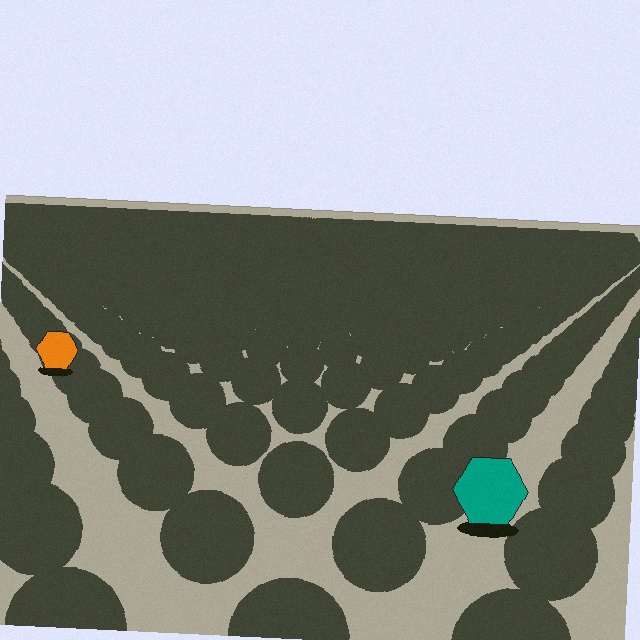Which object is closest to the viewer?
The teal hexagon is closest. The texture marks near it are larger and more spread out.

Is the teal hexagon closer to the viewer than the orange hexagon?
Yes. The teal hexagon is closer — you can tell from the texture gradient: the ground texture is coarser near it.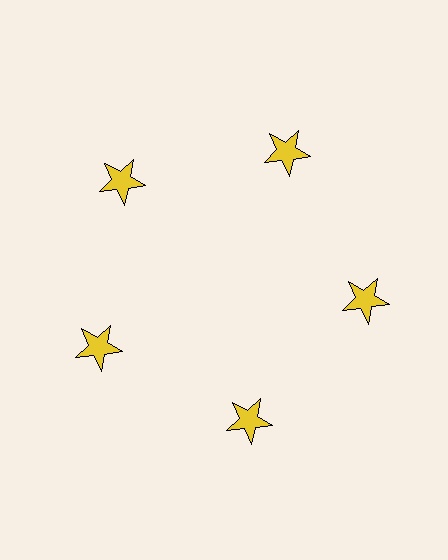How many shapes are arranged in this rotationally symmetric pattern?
There are 5 shapes, arranged in 5 groups of 1.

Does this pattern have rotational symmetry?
Yes, this pattern has 5-fold rotational symmetry. It looks the same after rotating 72 degrees around the center.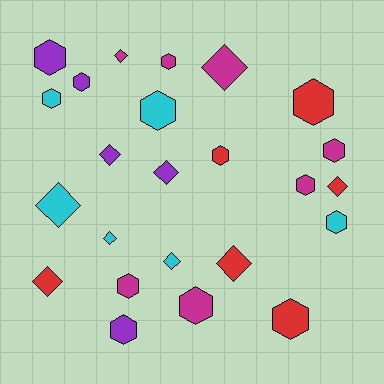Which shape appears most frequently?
Hexagon, with 14 objects.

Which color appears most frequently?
Magenta, with 7 objects.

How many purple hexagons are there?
There are 3 purple hexagons.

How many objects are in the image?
There are 24 objects.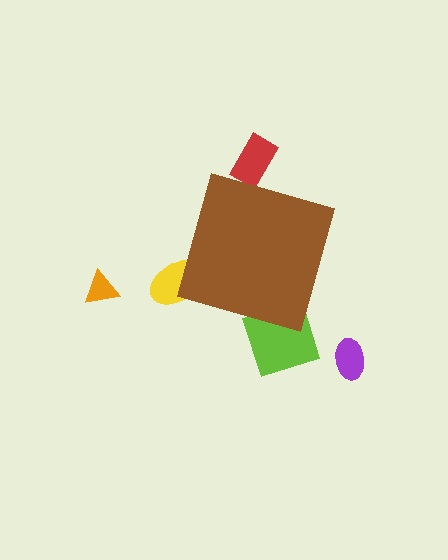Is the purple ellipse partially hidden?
No, the purple ellipse is fully visible.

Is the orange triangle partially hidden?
No, the orange triangle is fully visible.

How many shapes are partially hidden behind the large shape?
3 shapes are partially hidden.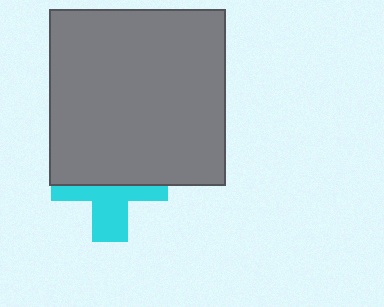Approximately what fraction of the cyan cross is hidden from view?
Roughly 53% of the cyan cross is hidden behind the gray square.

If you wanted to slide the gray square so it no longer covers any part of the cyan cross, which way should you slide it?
Slide it up — that is the most direct way to separate the two shapes.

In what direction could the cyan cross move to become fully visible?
The cyan cross could move down. That would shift it out from behind the gray square entirely.